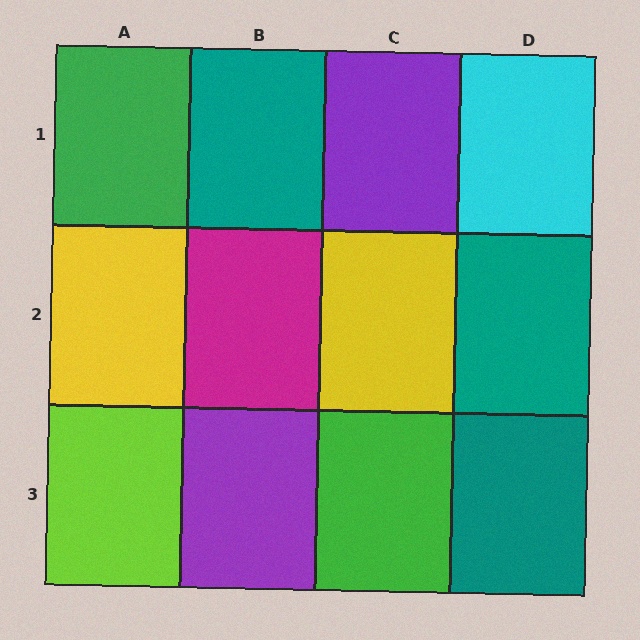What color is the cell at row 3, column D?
Teal.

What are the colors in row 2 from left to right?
Yellow, magenta, yellow, teal.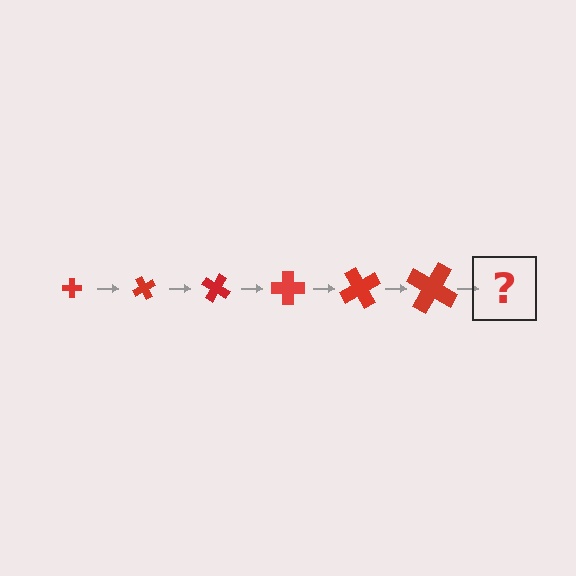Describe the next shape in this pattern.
It should be a cross, larger than the previous one and rotated 360 degrees from the start.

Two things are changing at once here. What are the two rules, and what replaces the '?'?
The two rules are that the cross grows larger each step and it rotates 60 degrees each step. The '?' should be a cross, larger than the previous one and rotated 360 degrees from the start.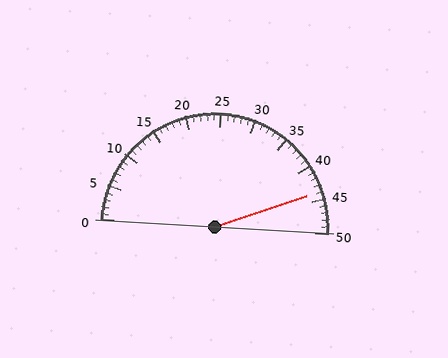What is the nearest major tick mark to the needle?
The nearest major tick mark is 45.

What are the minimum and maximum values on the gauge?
The gauge ranges from 0 to 50.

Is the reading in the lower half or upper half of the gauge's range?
The reading is in the upper half of the range (0 to 50).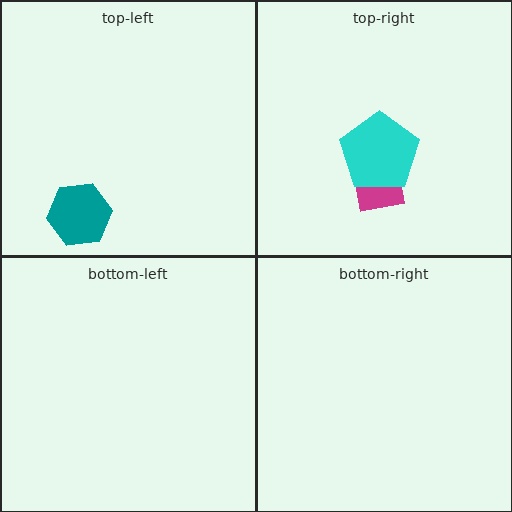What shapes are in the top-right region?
The magenta square, the cyan pentagon.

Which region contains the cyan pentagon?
The top-right region.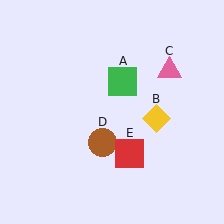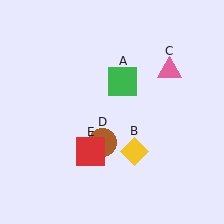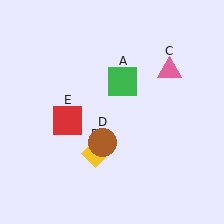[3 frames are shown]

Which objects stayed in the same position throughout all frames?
Green square (object A) and pink triangle (object C) and brown circle (object D) remained stationary.